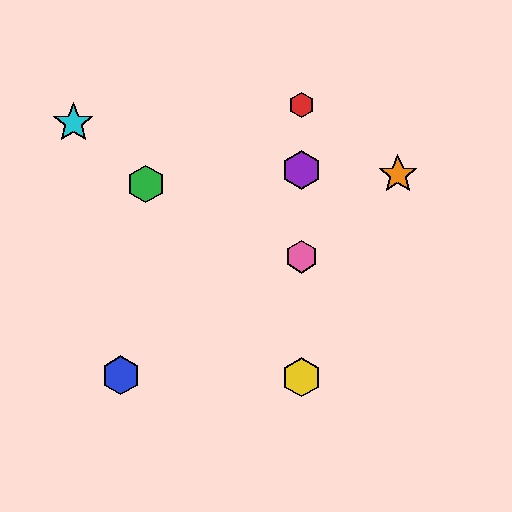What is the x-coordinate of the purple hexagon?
The purple hexagon is at x≈302.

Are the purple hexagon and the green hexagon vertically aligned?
No, the purple hexagon is at x≈302 and the green hexagon is at x≈146.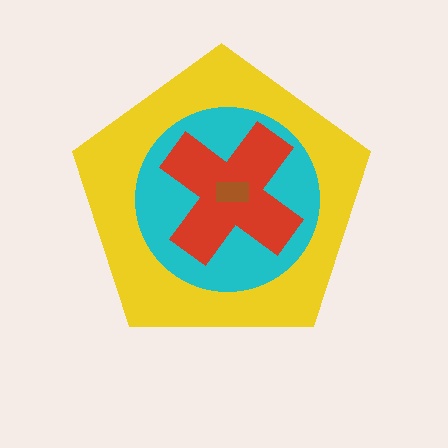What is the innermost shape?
The brown rectangle.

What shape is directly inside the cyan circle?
The red cross.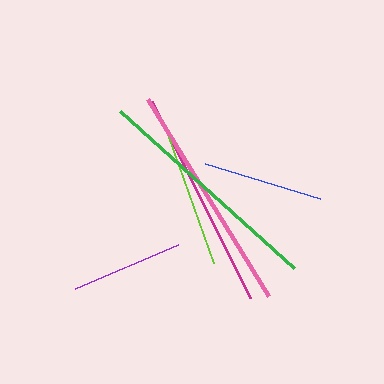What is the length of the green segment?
The green segment is approximately 234 pixels long.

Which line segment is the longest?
The green line is the longest at approximately 234 pixels.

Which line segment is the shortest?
The purple line is the shortest at approximately 112 pixels.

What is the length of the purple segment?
The purple segment is approximately 112 pixels long.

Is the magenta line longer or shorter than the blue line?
The magenta line is longer than the blue line.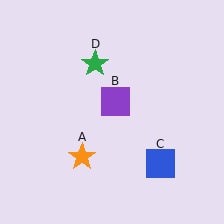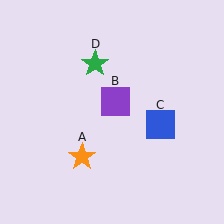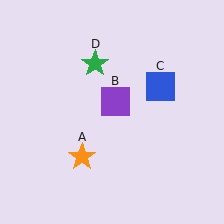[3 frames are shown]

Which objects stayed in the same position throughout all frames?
Orange star (object A) and purple square (object B) and green star (object D) remained stationary.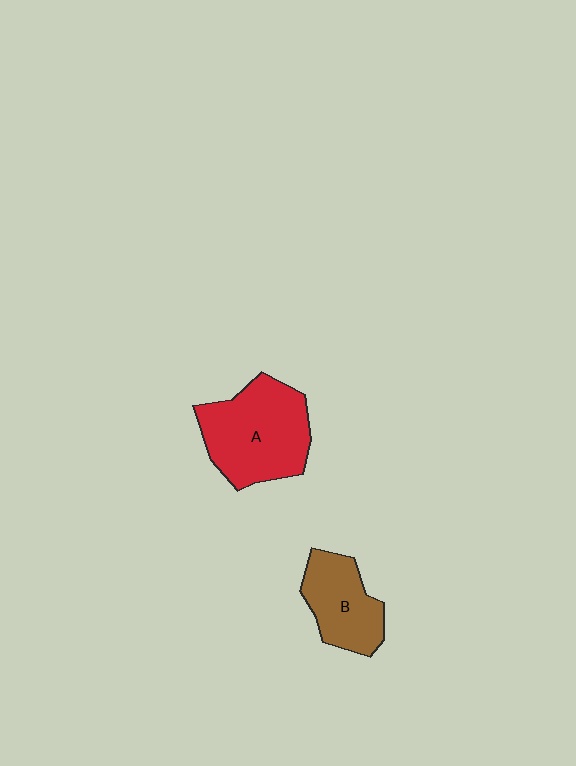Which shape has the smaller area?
Shape B (brown).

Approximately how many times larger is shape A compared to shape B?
Approximately 1.5 times.